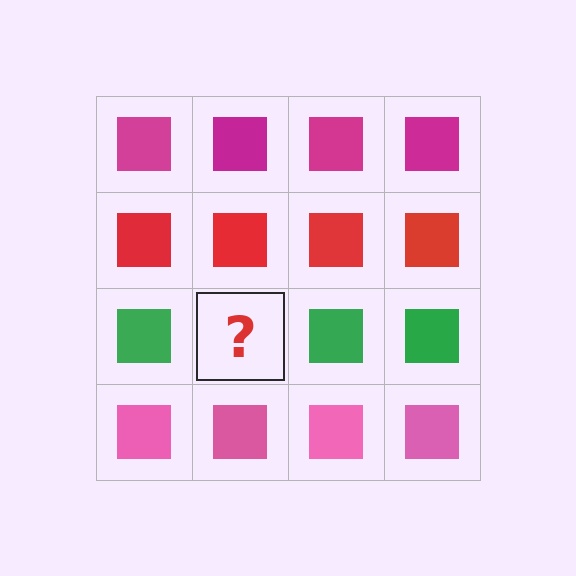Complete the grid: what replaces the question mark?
The question mark should be replaced with a green square.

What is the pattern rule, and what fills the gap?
The rule is that each row has a consistent color. The gap should be filled with a green square.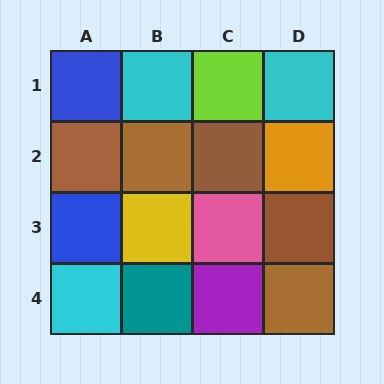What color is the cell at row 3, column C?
Pink.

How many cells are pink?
1 cell is pink.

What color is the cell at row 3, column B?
Yellow.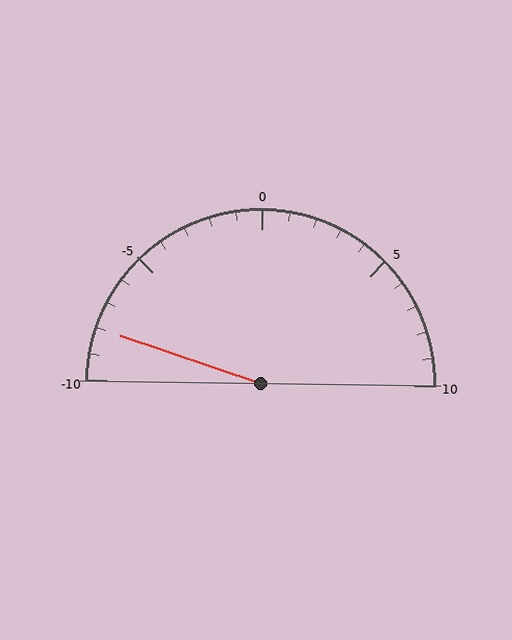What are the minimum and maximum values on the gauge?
The gauge ranges from -10 to 10.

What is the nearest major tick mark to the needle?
The nearest major tick mark is -10.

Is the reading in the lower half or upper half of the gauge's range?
The reading is in the lower half of the range (-10 to 10).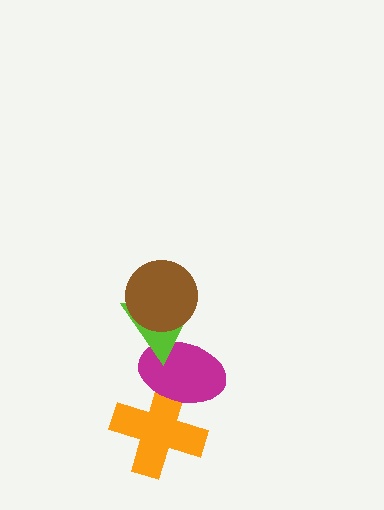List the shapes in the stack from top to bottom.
From top to bottom: the brown circle, the lime triangle, the magenta ellipse, the orange cross.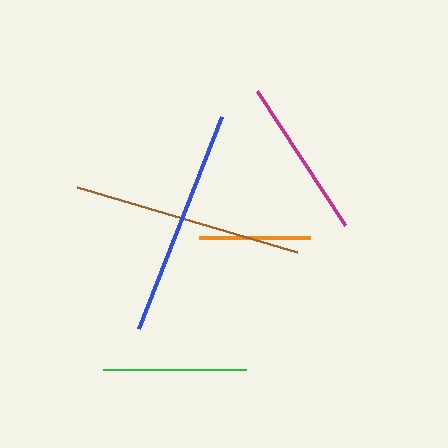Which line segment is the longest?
The brown line is the longest at approximately 230 pixels.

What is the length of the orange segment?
The orange segment is approximately 111 pixels long.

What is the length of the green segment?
The green segment is approximately 144 pixels long.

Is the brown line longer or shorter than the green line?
The brown line is longer than the green line.